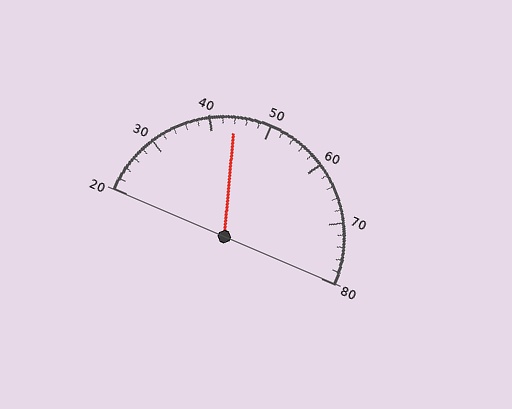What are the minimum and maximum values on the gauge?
The gauge ranges from 20 to 80.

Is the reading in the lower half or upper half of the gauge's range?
The reading is in the lower half of the range (20 to 80).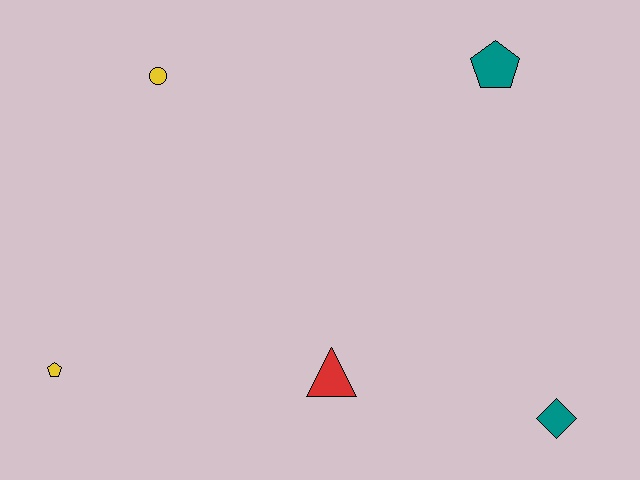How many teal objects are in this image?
There are 2 teal objects.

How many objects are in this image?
There are 5 objects.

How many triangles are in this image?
There is 1 triangle.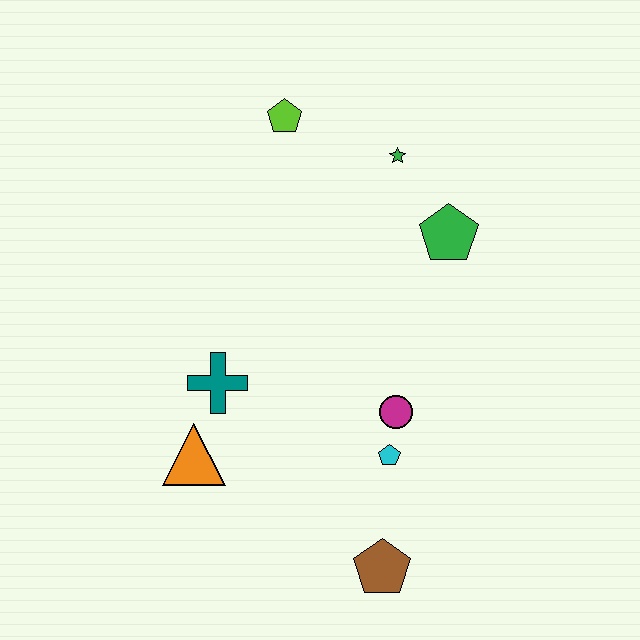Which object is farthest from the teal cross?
The green star is farthest from the teal cross.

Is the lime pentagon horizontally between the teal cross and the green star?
Yes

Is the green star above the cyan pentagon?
Yes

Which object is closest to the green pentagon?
The green star is closest to the green pentagon.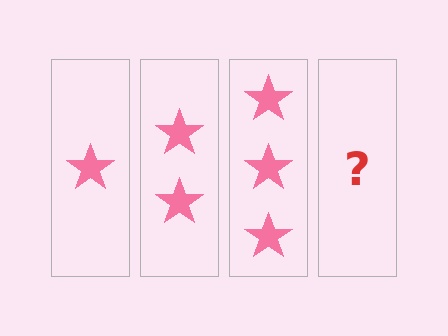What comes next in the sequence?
The next element should be 4 stars.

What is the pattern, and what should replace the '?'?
The pattern is that each step adds one more star. The '?' should be 4 stars.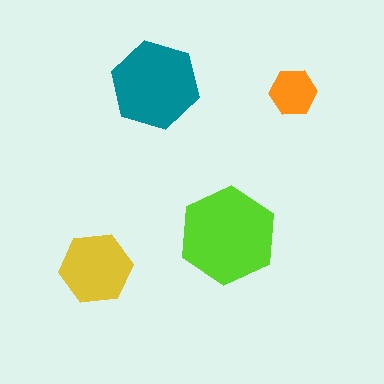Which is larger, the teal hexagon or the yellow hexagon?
The teal one.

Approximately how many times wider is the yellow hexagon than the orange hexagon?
About 1.5 times wider.